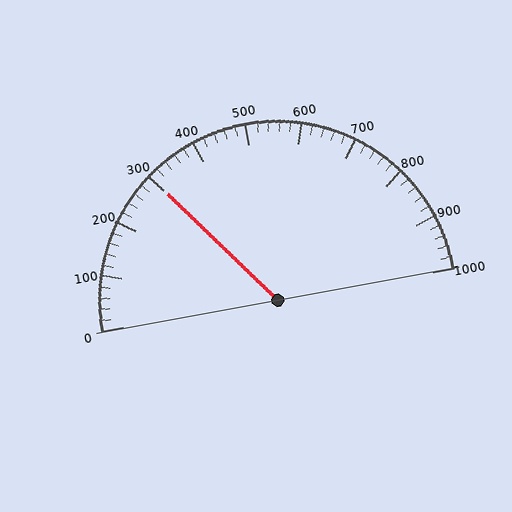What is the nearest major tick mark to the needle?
The nearest major tick mark is 300.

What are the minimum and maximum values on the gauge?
The gauge ranges from 0 to 1000.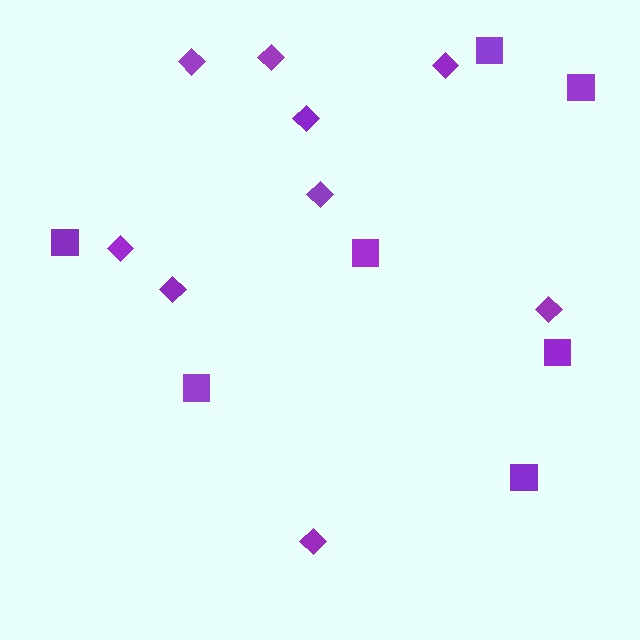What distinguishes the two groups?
There are 2 groups: one group of squares (7) and one group of diamonds (9).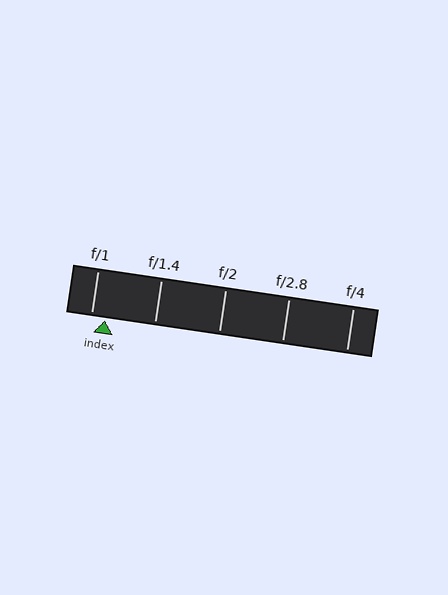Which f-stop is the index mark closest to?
The index mark is closest to f/1.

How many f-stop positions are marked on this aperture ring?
There are 5 f-stop positions marked.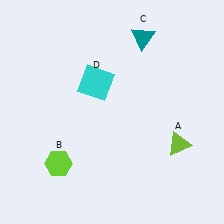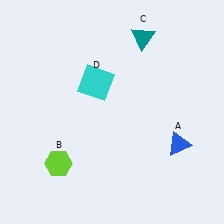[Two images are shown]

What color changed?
The triangle (A) changed from lime in Image 1 to blue in Image 2.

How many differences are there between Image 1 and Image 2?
There is 1 difference between the two images.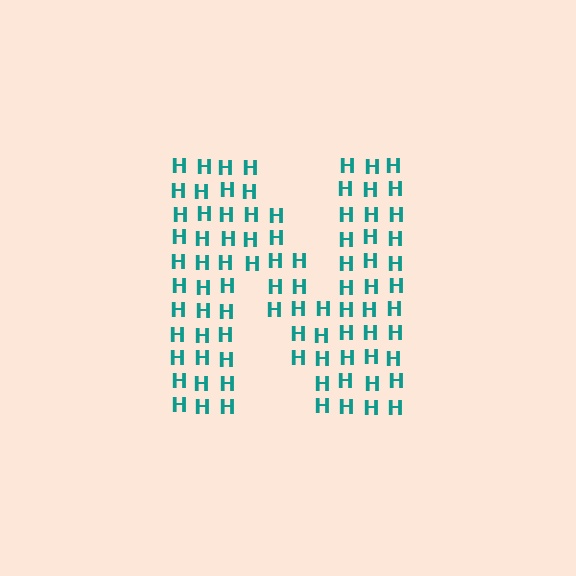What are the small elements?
The small elements are letter H's.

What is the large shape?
The large shape is the letter N.